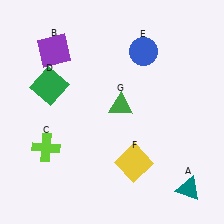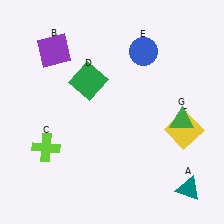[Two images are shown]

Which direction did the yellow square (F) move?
The yellow square (F) moved right.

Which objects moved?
The objects that moved are: the green square (D), the yellow square (F), the green triangle (G).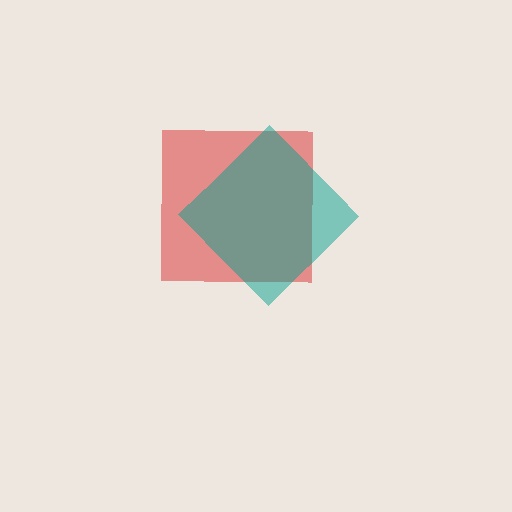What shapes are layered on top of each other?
The layered shapes are: a red square, a teal diamond.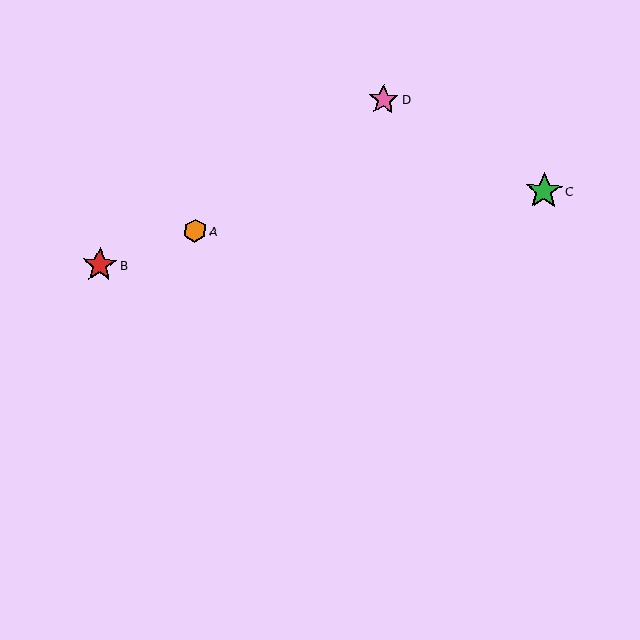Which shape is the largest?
The green star (labeled C) is the largest.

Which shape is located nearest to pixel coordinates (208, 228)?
The orange hexagon (labeled A) at (195, 230) is nearest to that location.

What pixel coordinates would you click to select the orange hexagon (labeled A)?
Click at (195, 230) to select the orange hexagon A.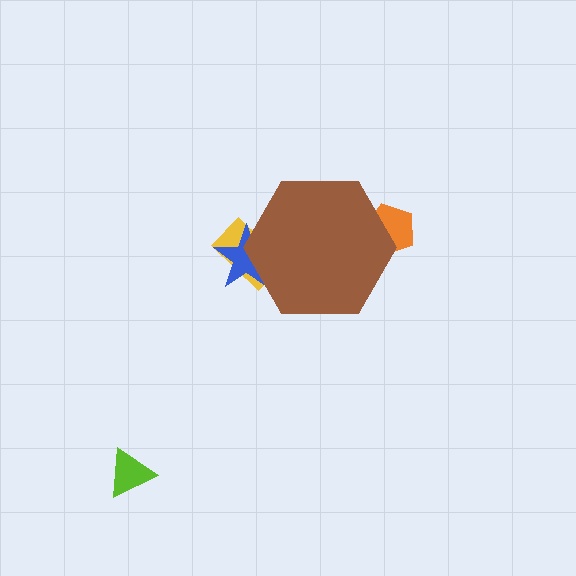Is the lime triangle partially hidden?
No, the lime triangle is fully visible.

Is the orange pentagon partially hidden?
Yes, the orange pentagon is partially hidden behind the brown hexagon.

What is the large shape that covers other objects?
A brown hexagon.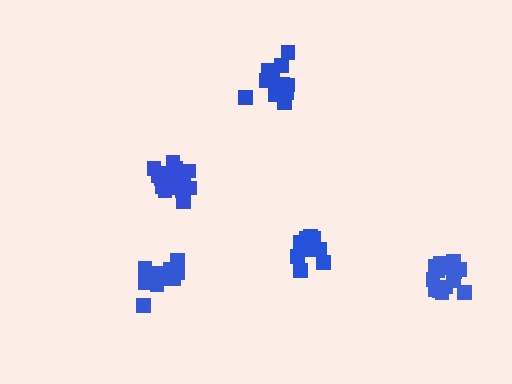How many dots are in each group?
Group 1: 15 dots, Group 2: 16 dots, Group 3: 15 dots, Group 4: 11 dots, Group 5: 15 dots (72 total).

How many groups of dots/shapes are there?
There are 5 groups.